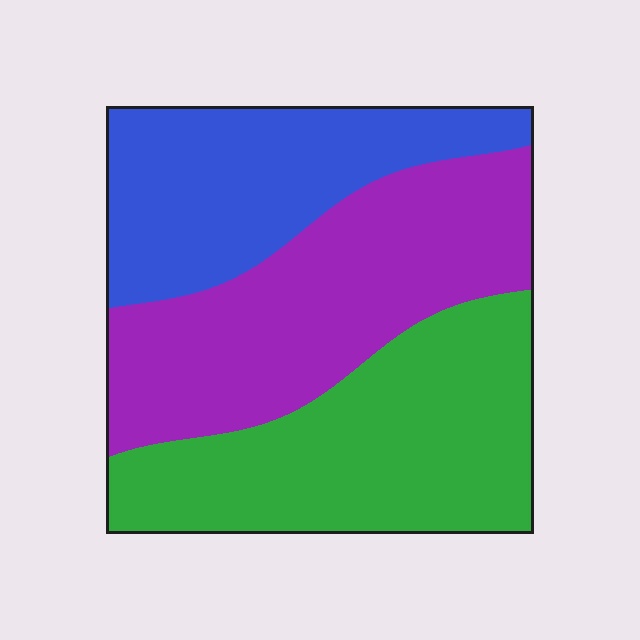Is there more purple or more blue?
Purple.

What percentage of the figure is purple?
Purple takes up about three eighths (3/8) of the figure.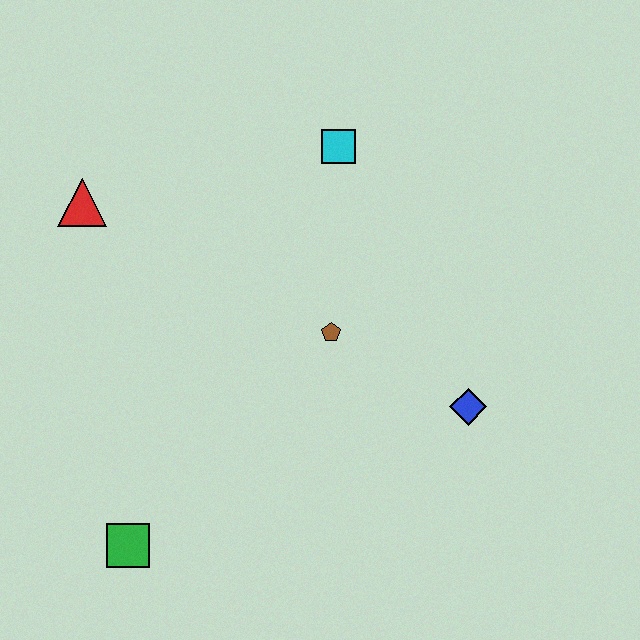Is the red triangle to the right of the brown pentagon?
No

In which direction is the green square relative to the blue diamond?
The green square is to the left of the blue diamond.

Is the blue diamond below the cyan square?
Yes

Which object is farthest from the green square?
The cyan square is farthest from the green square.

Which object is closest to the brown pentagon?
The blue diamond is closest to the brown pentagon.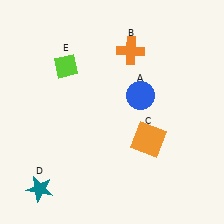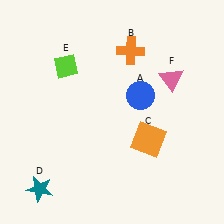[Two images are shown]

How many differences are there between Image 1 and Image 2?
There is 1 difference between the two images.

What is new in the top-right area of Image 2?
A pink triangle (F) was added in the top-right area of Image 2.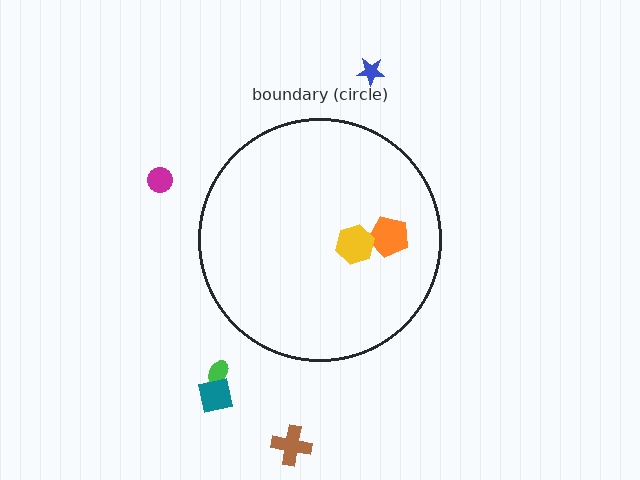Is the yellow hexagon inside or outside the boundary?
Inside.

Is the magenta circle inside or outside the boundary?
Outside.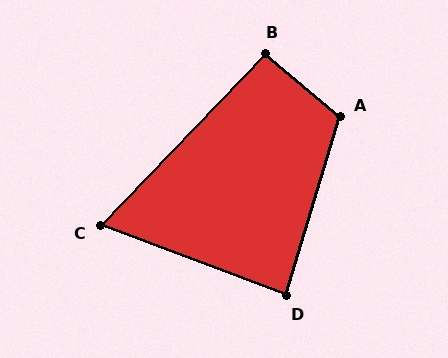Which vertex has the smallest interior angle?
C, at approximately 67 degrees.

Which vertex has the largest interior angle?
A, at approximately 113 degrees.